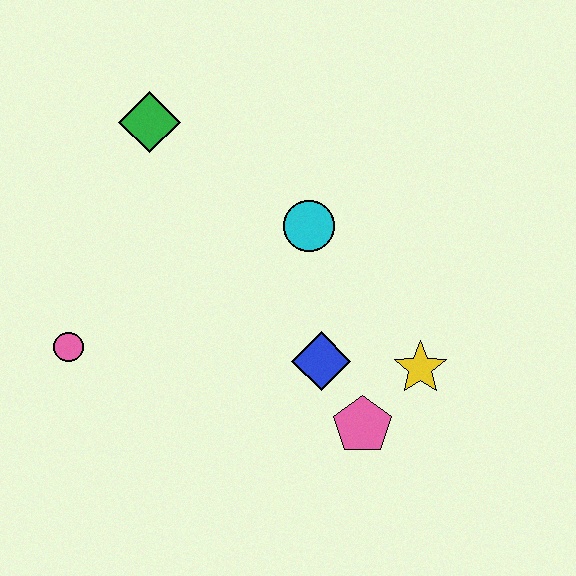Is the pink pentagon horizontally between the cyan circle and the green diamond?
No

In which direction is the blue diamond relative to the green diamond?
The blue diamond is below the green diamond.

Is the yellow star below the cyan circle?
Yes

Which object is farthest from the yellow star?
The green diamond is farthest from the yellow star.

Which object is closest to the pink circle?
The green diamond is closest to the pink circle.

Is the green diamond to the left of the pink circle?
No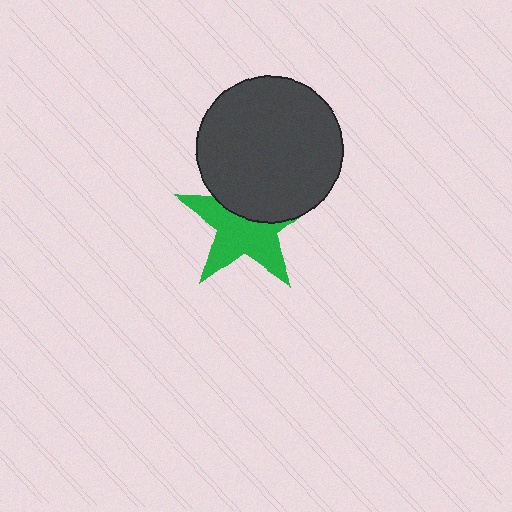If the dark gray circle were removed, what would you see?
You would see the complete green star.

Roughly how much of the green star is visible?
About half of it is visible (roughly 59%).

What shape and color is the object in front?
The object in front is a dark gray circle.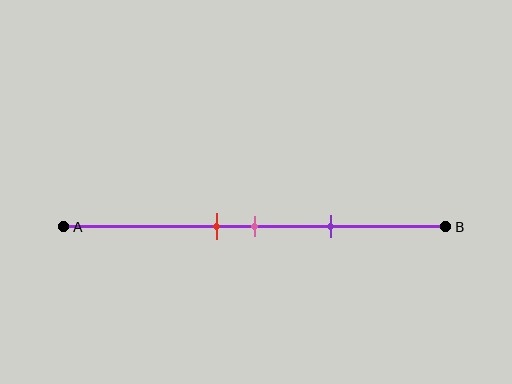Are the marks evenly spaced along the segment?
Yes, the marks are approximately evenly spaced.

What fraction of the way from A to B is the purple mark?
The purple mark is approximately 70% (0.7) of the way from A to B.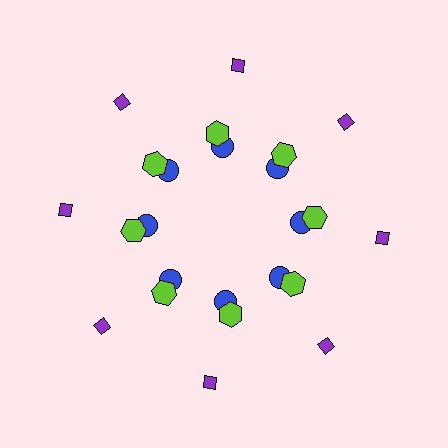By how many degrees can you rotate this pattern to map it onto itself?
The pattern maps onto itself every 45 degrees of rotation.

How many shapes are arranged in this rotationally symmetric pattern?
There are 24 shapes, arranged in 8 groups of 3.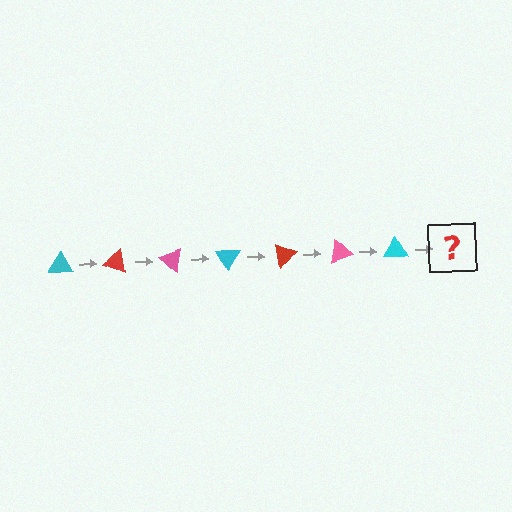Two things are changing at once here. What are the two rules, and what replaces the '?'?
The two rules are that it rotates 20 degrees each step and the color cycles through cyan, red, and pink. The '?' should be a red triangle, rotated 140 degrees from the start.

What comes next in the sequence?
The next element should be a red triangle, rotated 140 degrees from the start.